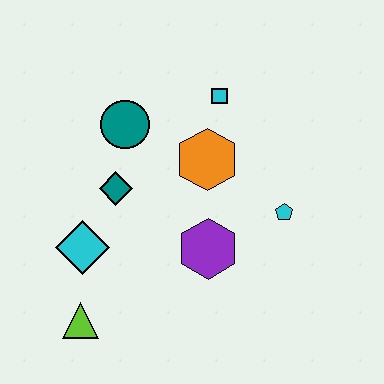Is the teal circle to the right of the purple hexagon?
No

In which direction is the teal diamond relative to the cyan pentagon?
The teal diamond is to the left of the cyan pentagon.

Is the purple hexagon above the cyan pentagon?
No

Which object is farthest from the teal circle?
The lime triangle is farthest from the teal circle.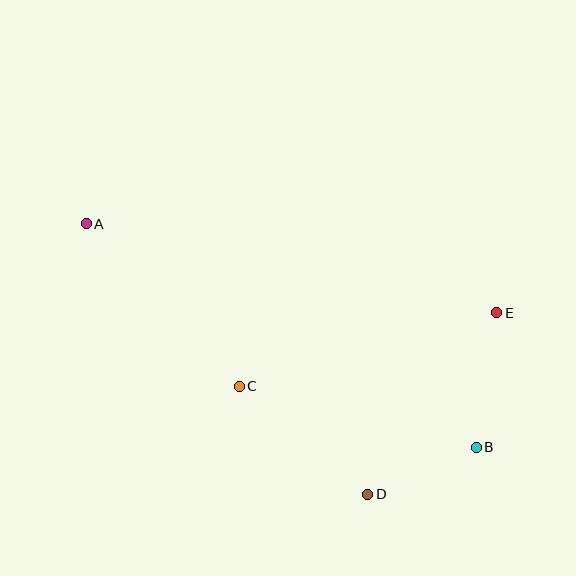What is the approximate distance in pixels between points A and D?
The distance between A and D is approximately 390 pixels.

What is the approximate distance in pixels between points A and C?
The distance between A and C is approximately 223 pixels.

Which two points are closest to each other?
Points B and D are closest to each other.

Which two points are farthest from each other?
Points A and B are farthest from each other.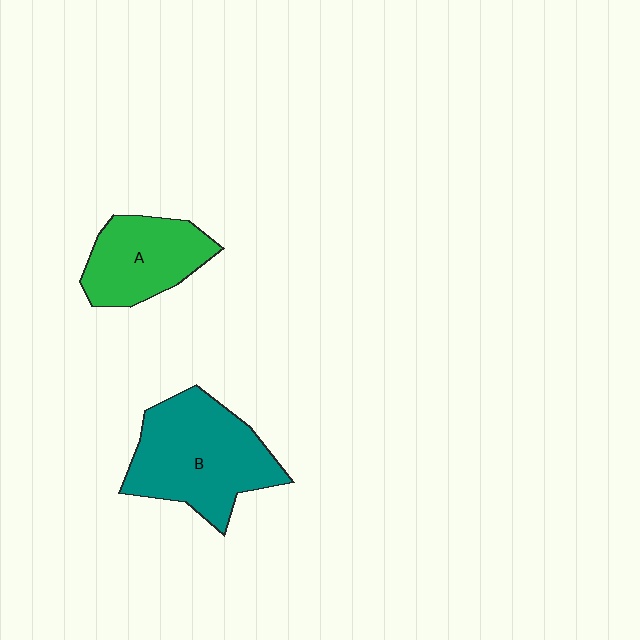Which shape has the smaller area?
Shape A (green).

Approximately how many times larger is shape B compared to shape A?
Approximately 1.5 times.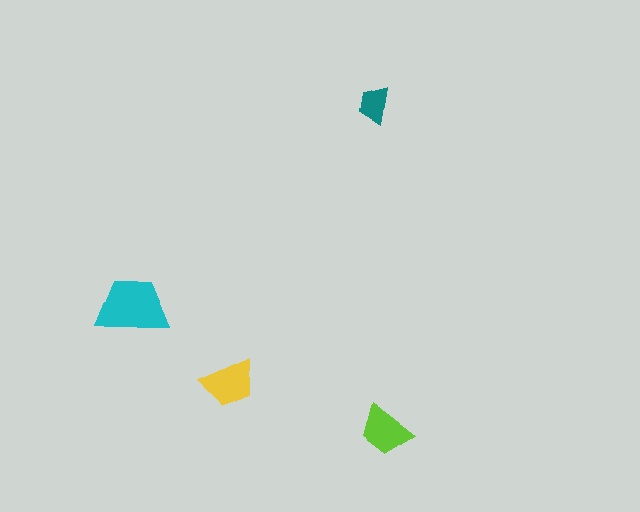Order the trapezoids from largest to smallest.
the cyan one, the yellow one, the lime one, the teal one.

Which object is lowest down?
The lime trapezoid is bottommost.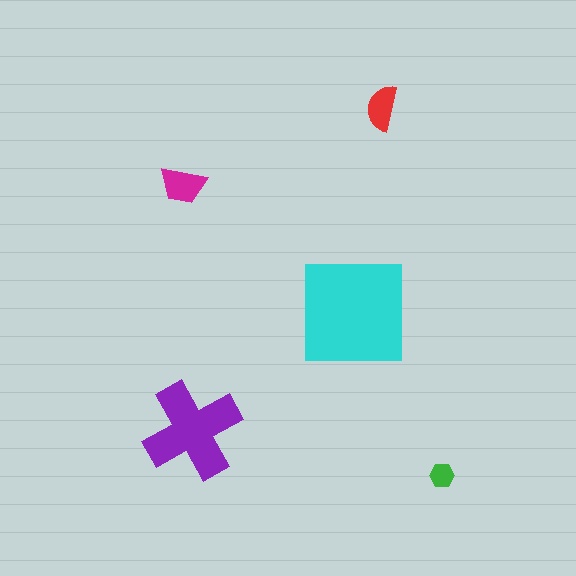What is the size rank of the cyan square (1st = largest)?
1st.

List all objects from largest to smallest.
The cyan square, the purple cross, the magenta trapezoid, the red semicircle, the green hexagon.